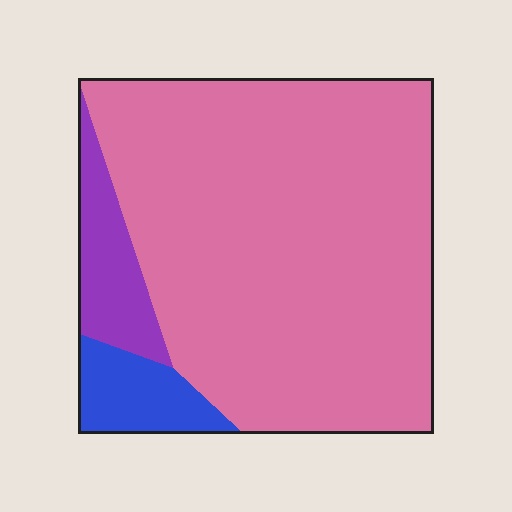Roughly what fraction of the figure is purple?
Purple covers 10% of the figure.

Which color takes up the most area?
Pink, at roughly 80%.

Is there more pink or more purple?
Pink.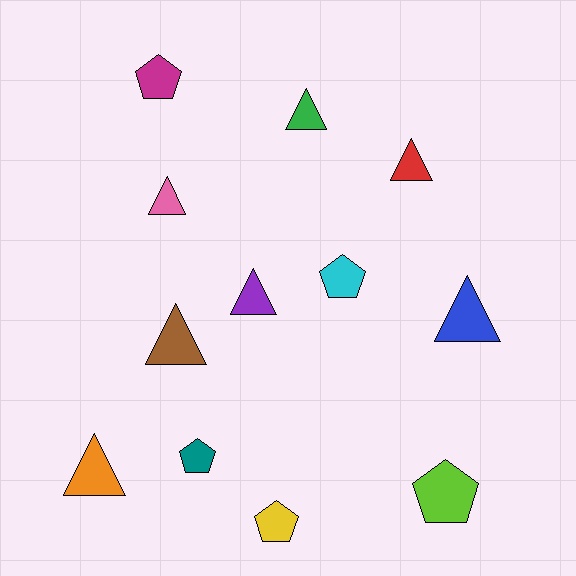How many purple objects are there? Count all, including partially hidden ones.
There is 1 purple object.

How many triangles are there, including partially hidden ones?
There are 7 triangles.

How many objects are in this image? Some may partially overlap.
There are 12 objects.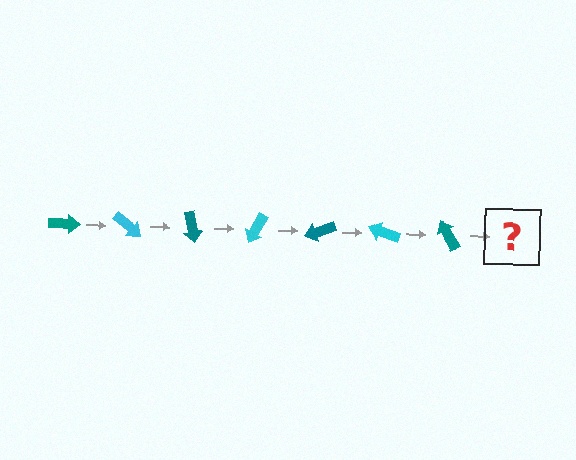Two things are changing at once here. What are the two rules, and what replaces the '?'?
The two rules are that it rotates 40 degrees each step and the color cycles through teal and cyan. The '?' should be a cyan arrow, rotated 280 degrees from the start.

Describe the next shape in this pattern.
It should be a cyan arrow, rotated 280 degrees from the start.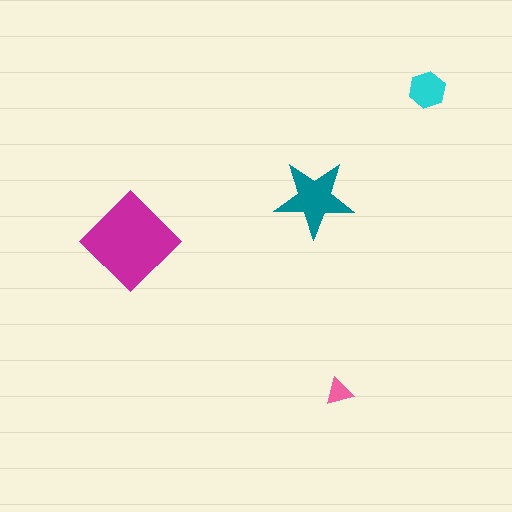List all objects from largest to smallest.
The magenta diamond, the teal star, the cyan hexagon, the pink triangle.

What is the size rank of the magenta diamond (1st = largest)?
1st.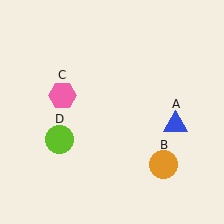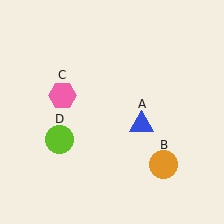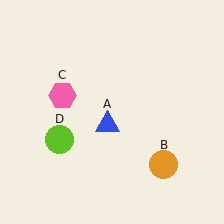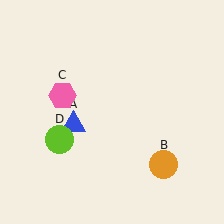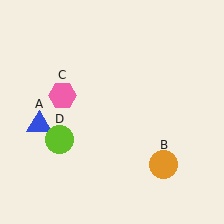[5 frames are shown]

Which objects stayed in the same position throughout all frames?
Orange circle (object B) and pink hexagon (object C) and lime circle (object D) remained stationary.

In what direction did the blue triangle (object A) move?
The blue triangle (object A) moved left.